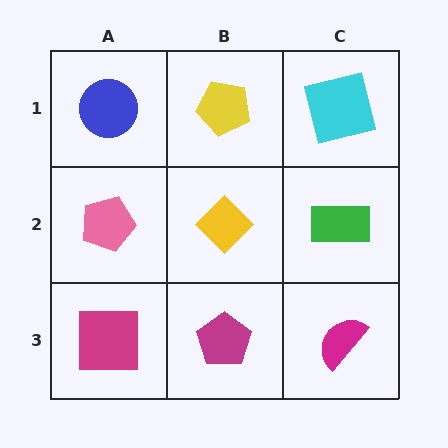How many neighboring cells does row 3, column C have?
2.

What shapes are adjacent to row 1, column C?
A green rectangle (row 2, column C), a yellow pentagon (row 1, column B).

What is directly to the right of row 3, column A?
A magenta pentagon.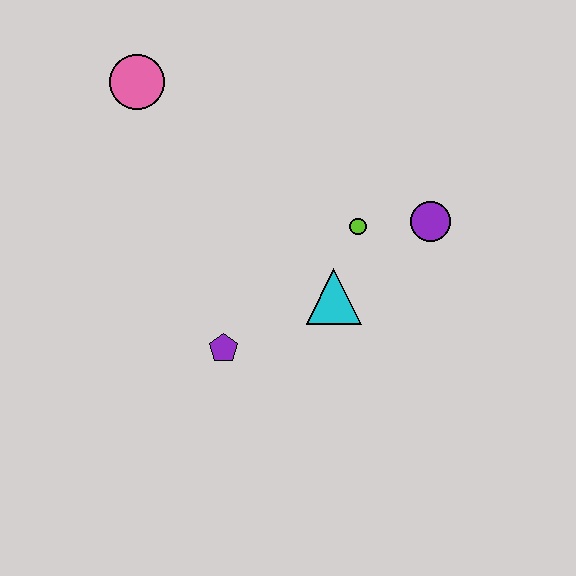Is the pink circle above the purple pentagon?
Yes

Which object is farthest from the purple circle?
The pink circle is farthest from the purple circle.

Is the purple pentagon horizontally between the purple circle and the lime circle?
No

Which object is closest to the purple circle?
The lime circle is closest to the purple circle.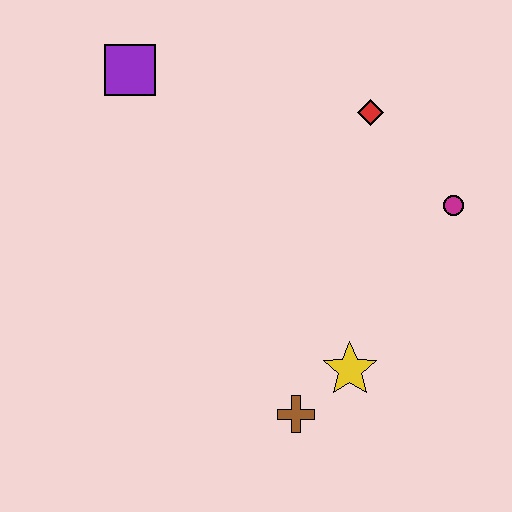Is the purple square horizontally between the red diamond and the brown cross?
No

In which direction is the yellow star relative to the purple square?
The yellow star is below the purple square.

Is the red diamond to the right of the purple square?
Yes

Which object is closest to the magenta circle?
The red diamond is closest to the magenta circle.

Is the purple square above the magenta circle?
Yes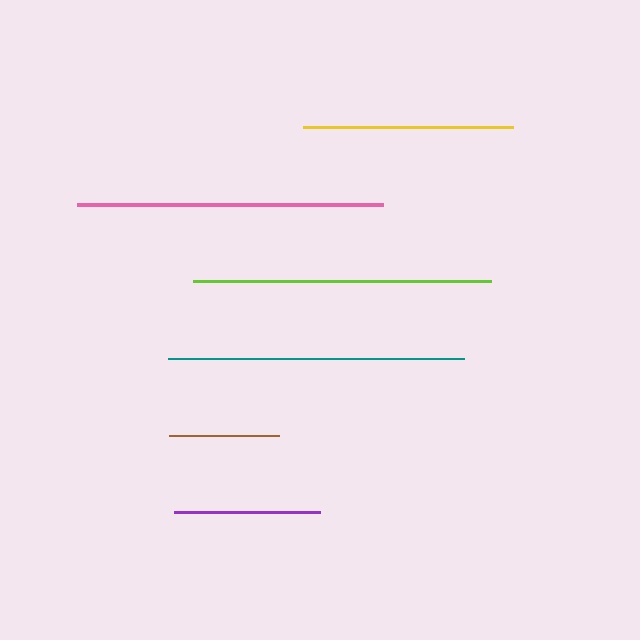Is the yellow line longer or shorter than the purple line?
The yellow line is longer than the purple line.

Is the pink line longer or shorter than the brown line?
The pink line is longer than the brown line.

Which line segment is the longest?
The pink line is the longest at approximately 306 pixels.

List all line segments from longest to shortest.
From longest to shortest: pink, lime, teal, yellow, purple, brown.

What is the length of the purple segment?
The purple segment is approximately 146 pixels long.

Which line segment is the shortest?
The brown line is the shortest at approximately 110 pixels.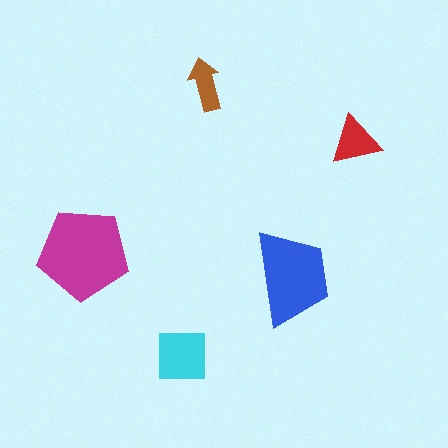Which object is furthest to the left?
The magenta pentagon is leftmost.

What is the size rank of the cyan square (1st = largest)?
3rd.